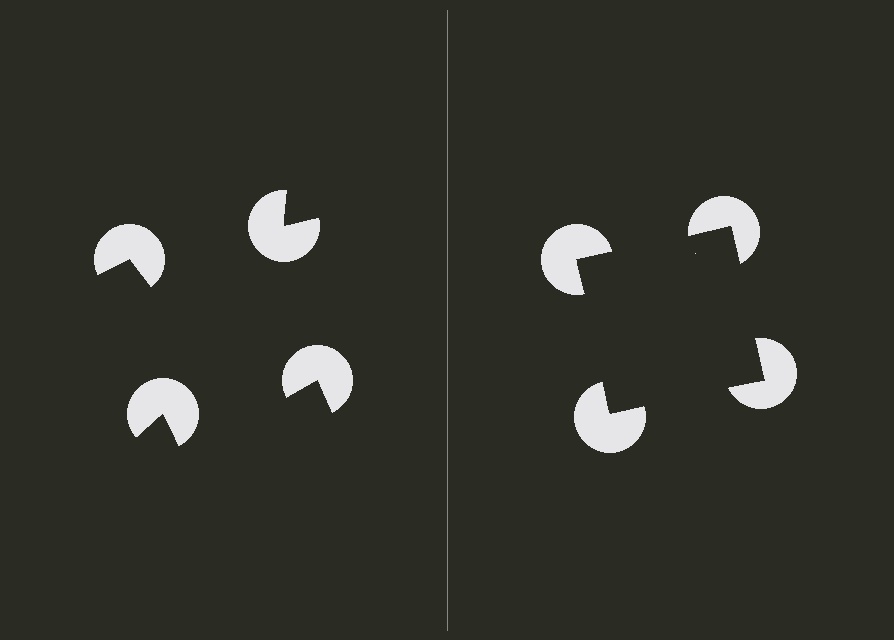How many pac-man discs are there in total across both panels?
8 — 4 on each side.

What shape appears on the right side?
An illusory square.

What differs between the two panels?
The pac-man discs are positioned identically on both sides; only the wedge orientations differ. On the right they align to a square; on the left they are misaligned.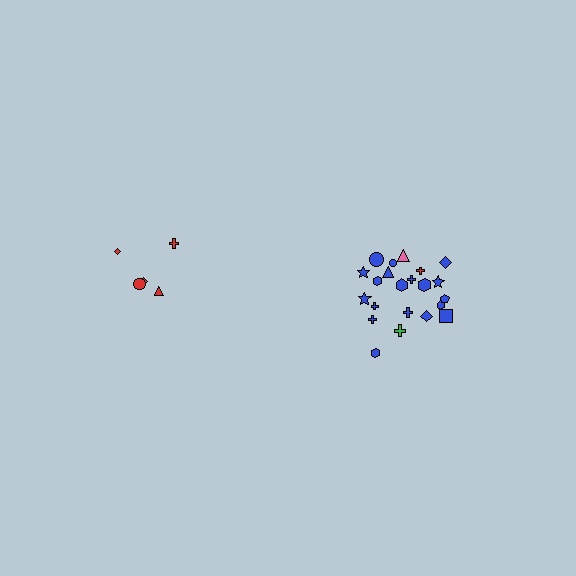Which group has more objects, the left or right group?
The right group.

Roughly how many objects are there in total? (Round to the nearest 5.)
Roughly 25 objects in total.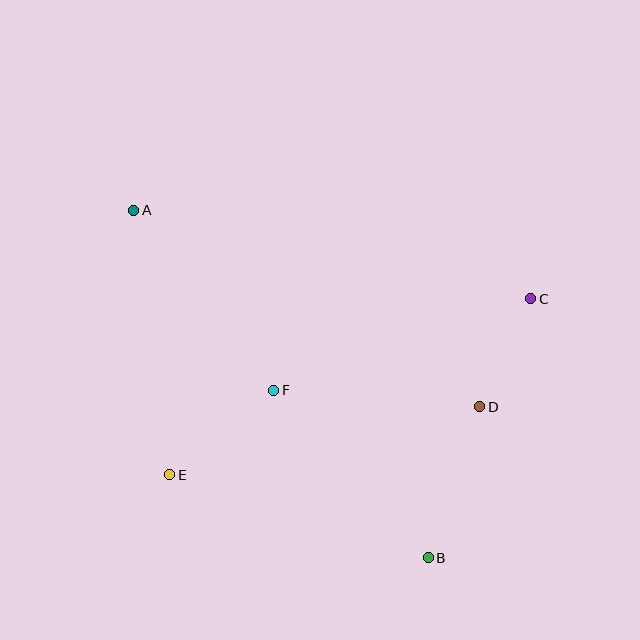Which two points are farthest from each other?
Points A and B are farthest from each other.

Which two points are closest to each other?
Points C and D are closest to each other.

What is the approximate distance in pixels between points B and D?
The distance between B and D is approximately 159 pixels.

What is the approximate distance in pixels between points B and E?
The distance between B and E is approximately 272 pixels.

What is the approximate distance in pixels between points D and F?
The distance between D and F is approximately 207 pixels.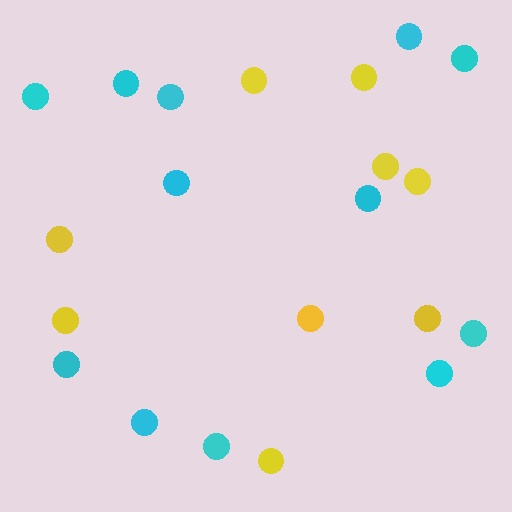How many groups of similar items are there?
There are 2 groups: one group of yellow circles (9) and one group of cyan circles (12).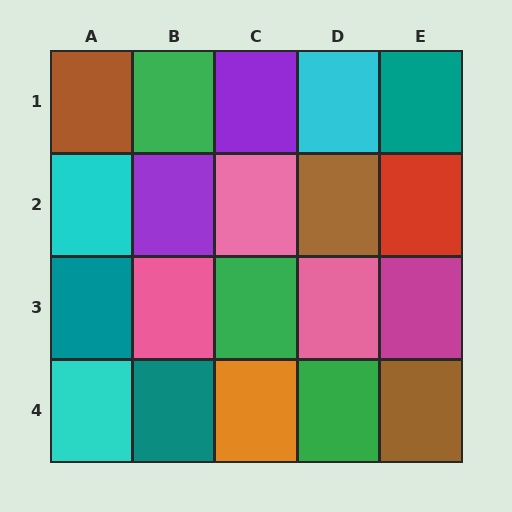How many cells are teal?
3 cells are teal.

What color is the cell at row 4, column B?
Teal.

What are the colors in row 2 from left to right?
Cyan, purple, pink, brown, red.